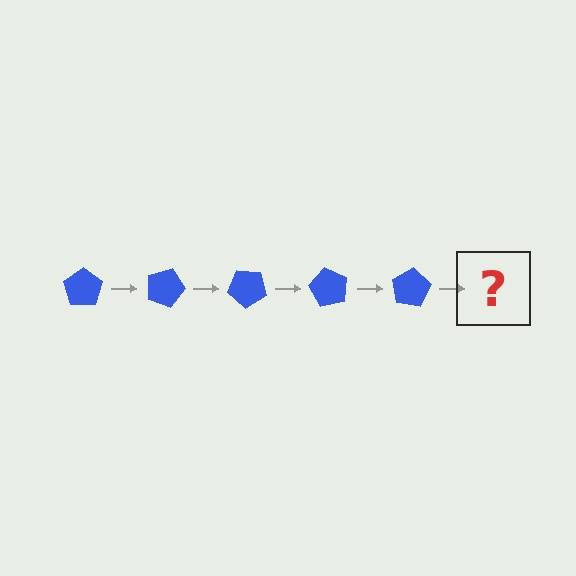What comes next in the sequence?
The next element should be a blue pentagon rotated 100 degrees.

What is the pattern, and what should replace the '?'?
The pattern is that the pentagon rotates 20 degrees each step. The '?' should be a blue pentagon rotated 100 degrees.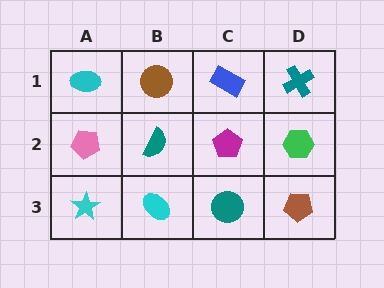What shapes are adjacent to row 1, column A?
A pink pentagon (row 2, column A), a brown circle (row 1, column B).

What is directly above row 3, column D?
A green hexagon.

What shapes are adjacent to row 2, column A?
A cyan ellipse (row 1, column A), a cyan star (row 3, column A), a teal semicircle (row 2, column B).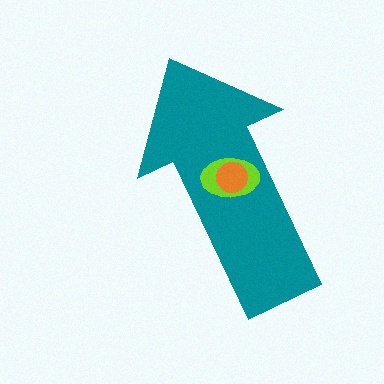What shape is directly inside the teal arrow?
The lime ellipse.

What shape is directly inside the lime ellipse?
The orange circle.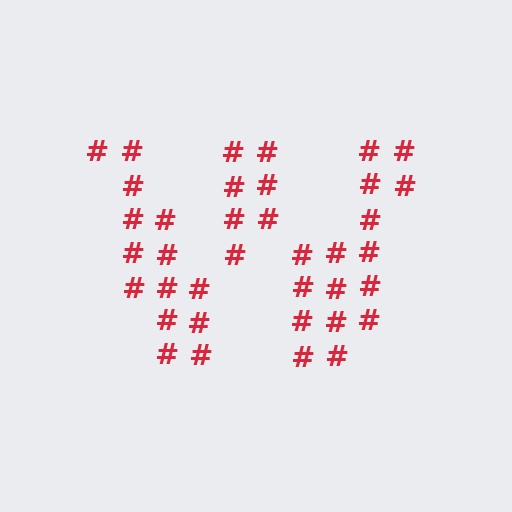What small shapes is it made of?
It is made of small hash symbols.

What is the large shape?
The large shape is the letter W.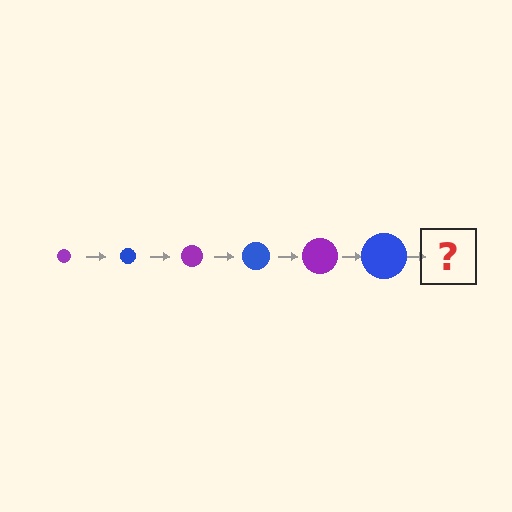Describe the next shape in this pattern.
It should be a purple circle, larger than the previous one.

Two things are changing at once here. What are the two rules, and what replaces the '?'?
The two rules are that the circle grows larger each step and the color cycles through purple and blue. The '?' should be a purple circle, larger than the previous one.